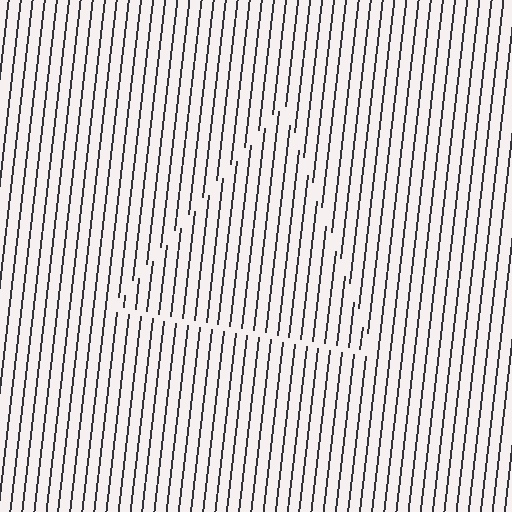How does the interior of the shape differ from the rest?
The interior of the shape contains the same grating, shifted by half a period — the contour is defined by the phase discontinuity where line-ends from the inner and outer gratings abut.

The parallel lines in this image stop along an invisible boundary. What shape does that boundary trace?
An illusory triangle. The interior of the shape contains the same grating, shifted by half a period — the contour is defined by the phase discontinuity where line-ends from the inner and outer gratings abut.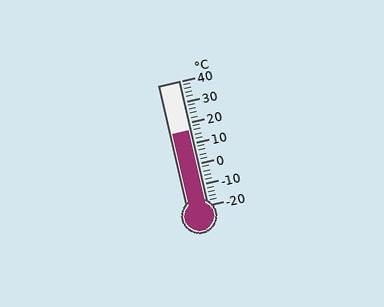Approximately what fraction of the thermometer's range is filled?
The thermometer is filled to approximately 60% of its range.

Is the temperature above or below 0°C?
The temperature is above 0°C.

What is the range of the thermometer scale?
The thermometer scale ranges from -20°C to 40°C.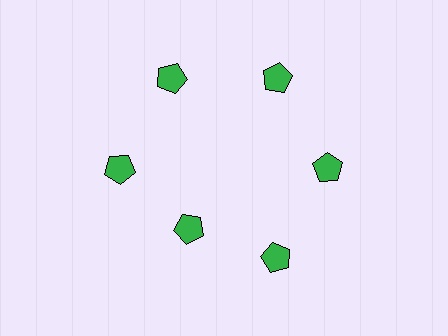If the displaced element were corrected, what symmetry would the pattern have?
It would have 6-fold rotational symmetry — the pattern would map onto itself every 60 degrees.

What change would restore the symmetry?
The symmetry would be restored by moving it outward, back onto the ring so that all 6 pentagons sit at equal angles and equal distance from the center.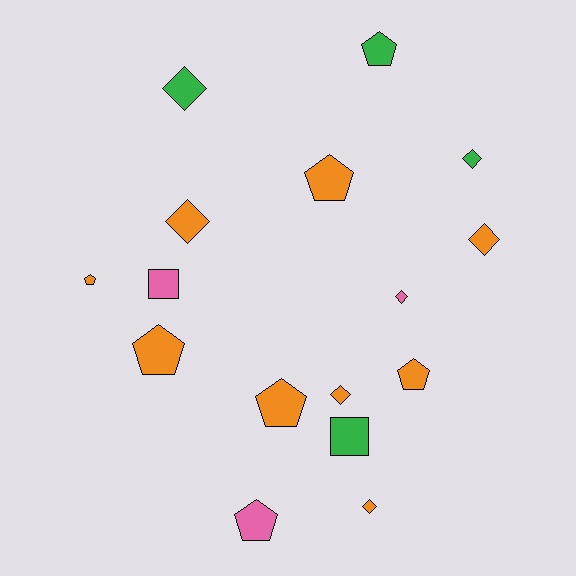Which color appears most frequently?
Orange, with 9 objects.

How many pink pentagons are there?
There is 1 pink pentagon.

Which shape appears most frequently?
Pentagon, with 7 objects.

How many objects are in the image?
There are 16 objects.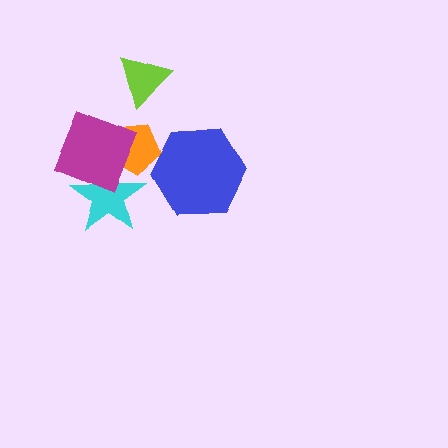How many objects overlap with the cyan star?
2 objects overlap with the cyan star.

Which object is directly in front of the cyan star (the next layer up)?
The orange pentagon is directly in front of the cyan star.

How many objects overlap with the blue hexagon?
0 objects overlap with the blue hexagon.